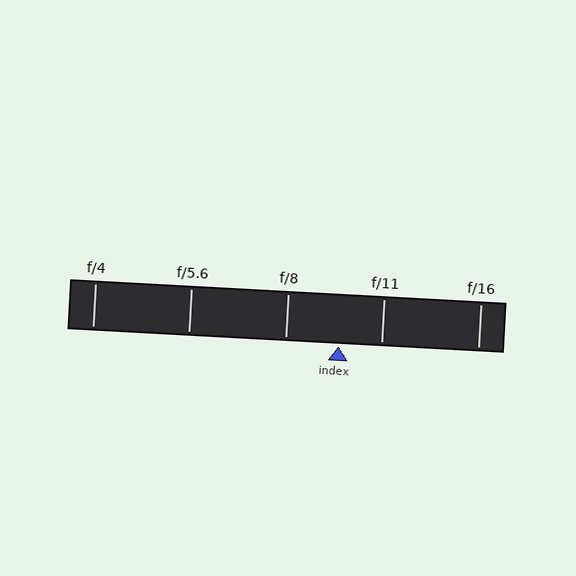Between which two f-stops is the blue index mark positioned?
The index mark is between f/8 and f/11.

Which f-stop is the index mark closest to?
The index mark is closest to f/11.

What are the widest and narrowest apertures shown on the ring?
The widest aperture shown is f/4 and the narrowest is f/16.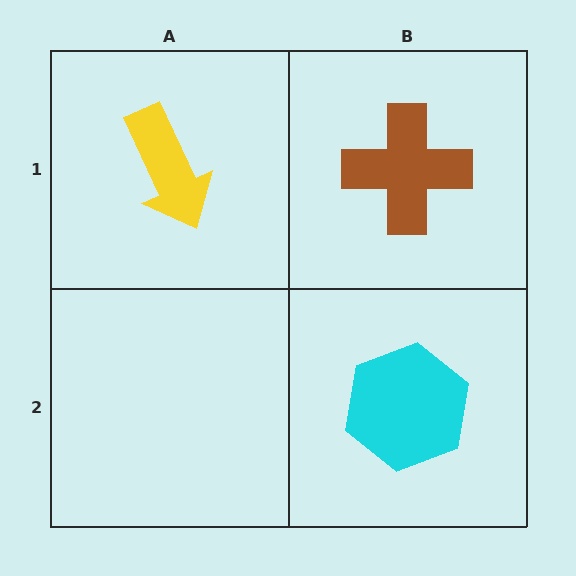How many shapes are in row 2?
1 shape.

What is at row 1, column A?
A yellow arrow.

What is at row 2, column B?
A cyan hexagon.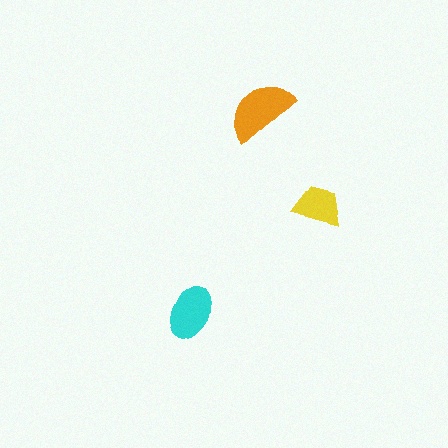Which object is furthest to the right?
The yellow trapezoid is rightmost.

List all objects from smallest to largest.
The yellow trapezoid, the cyan ellipse, the orange semicircle.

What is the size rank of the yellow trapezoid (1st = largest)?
3rd.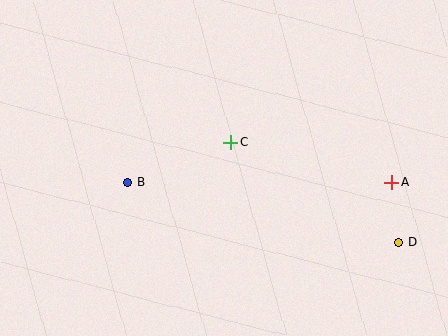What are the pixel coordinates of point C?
Point C is at (230, 142).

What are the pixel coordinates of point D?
Point D is at (398, 243).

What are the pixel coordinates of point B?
Point B is at (128, 182).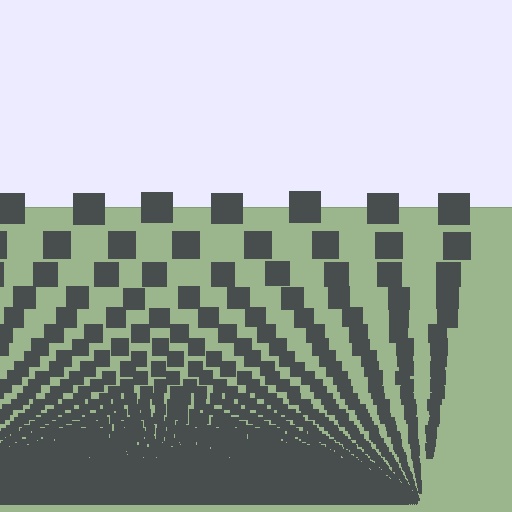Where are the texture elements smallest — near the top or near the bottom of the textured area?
Near the bottom.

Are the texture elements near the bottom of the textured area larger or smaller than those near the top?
Smaller. The gradient is inverted — elements near the bottom are smaller and denser.